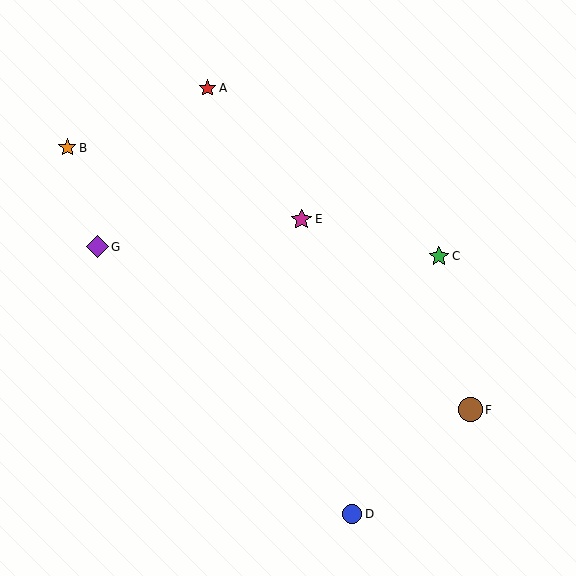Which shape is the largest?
The brown circle (labeled F) is the largest.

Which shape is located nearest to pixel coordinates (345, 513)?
The blue circle (labeled D) at (352, 514) is nearest to that location.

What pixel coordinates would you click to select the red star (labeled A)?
Click at (208, 88) to select the red star A.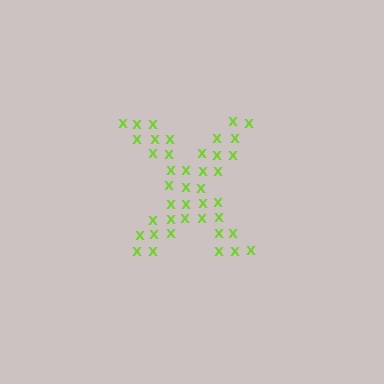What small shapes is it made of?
It is made of small letter X's.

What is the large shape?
The large shape is the letter X.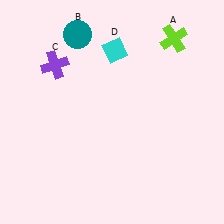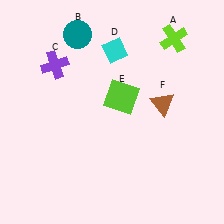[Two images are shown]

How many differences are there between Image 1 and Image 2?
There are 2 differences between the two images.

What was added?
A lime square (E), a brown triangle (F) were added in Image 2.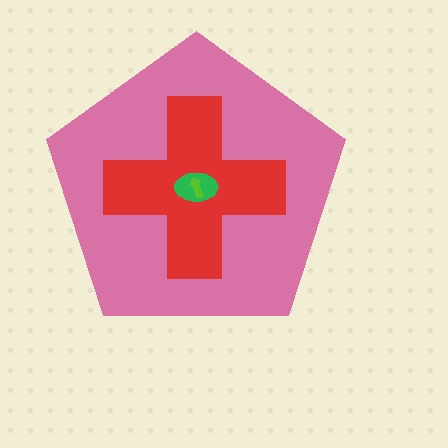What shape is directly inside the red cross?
The green ellipse.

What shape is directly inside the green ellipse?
The lime arrow.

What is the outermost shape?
The pink pentagon.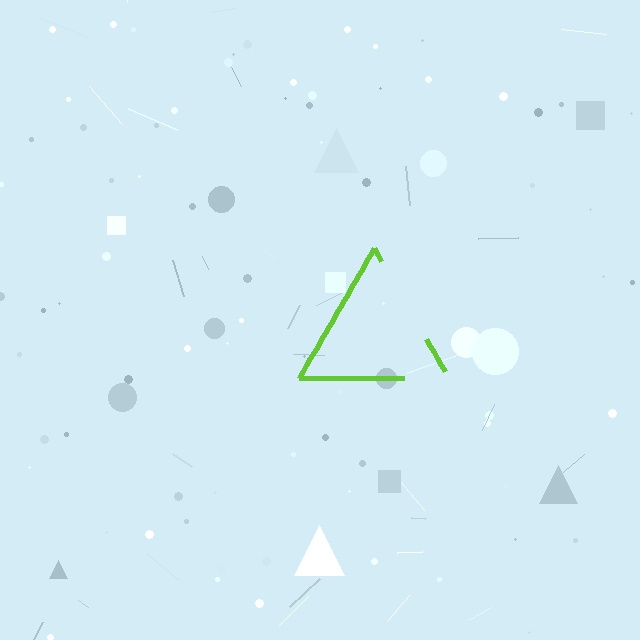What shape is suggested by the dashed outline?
The dashed outline suggests a triangle.